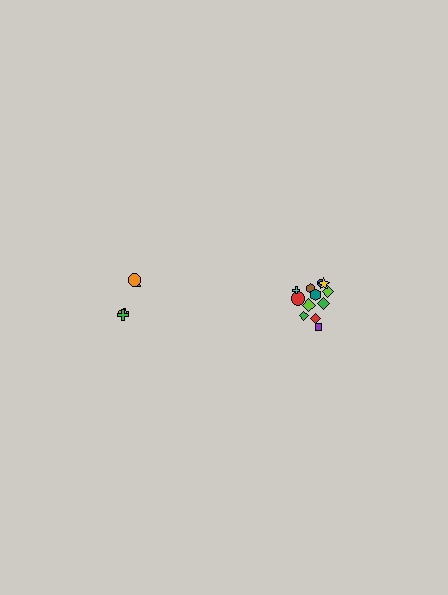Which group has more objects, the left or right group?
The right group.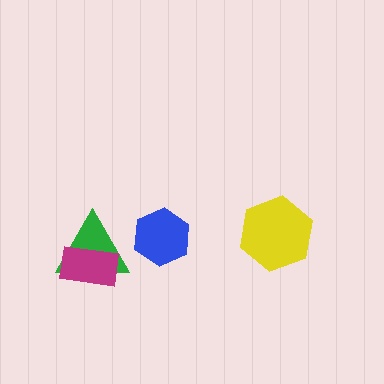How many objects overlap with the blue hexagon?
0 objects overlap with the blue hexagon.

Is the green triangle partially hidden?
Yes, it is partially covered by another shape.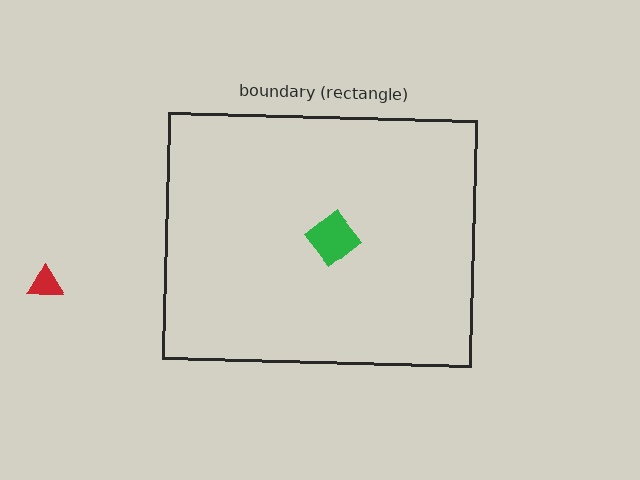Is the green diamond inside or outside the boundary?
Inside.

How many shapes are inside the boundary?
1 inside, 1 outside.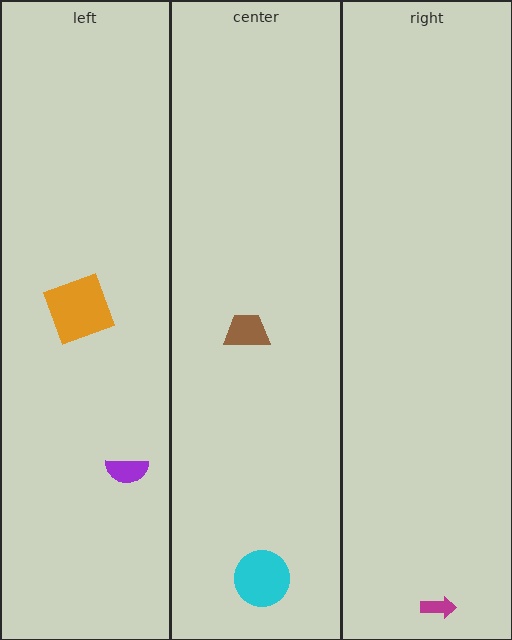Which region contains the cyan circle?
The center region.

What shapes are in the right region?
The magenta arrow.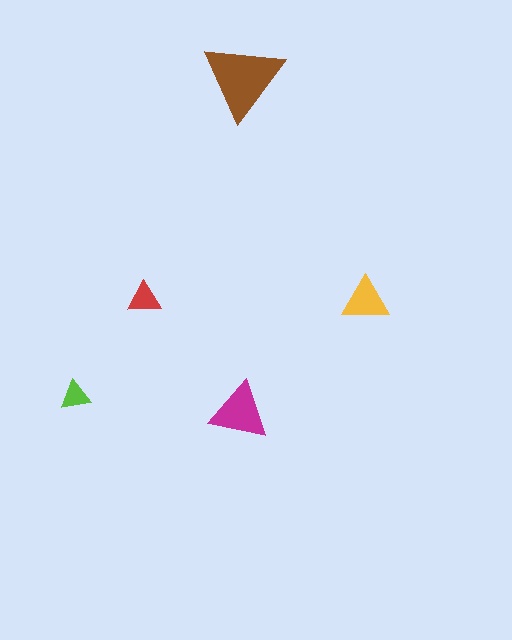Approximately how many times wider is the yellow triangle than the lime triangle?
About 1.5 times wider.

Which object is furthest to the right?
The yellow triangle is rightmost.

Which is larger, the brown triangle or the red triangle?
The brown one.